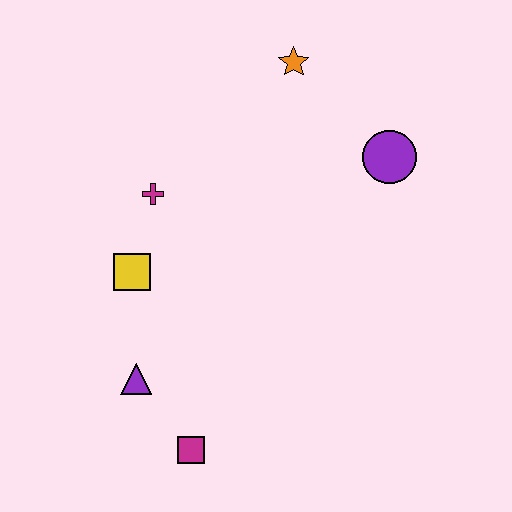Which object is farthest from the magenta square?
The orange star is farthest from the magenta square.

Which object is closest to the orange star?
The purple circle is closest to the orange star.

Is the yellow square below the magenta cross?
Yes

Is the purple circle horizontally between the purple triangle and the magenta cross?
No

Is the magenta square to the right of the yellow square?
Yes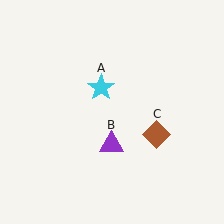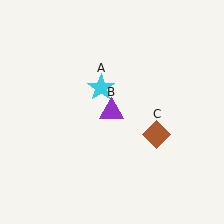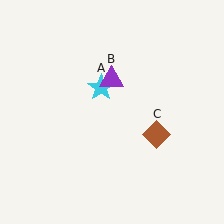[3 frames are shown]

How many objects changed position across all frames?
1 object changed position: purple triangle (object B).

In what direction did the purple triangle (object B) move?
The purple triangle (object B) moved up.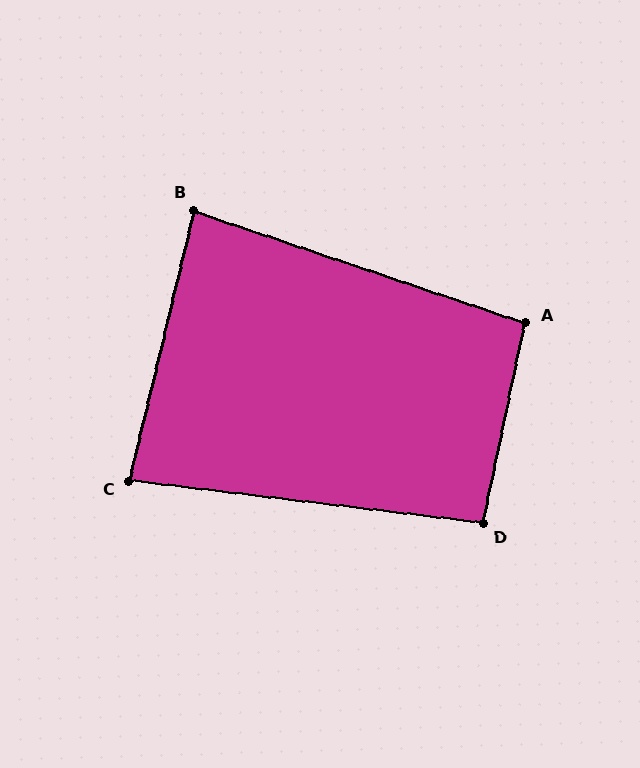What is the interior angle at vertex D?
Approximately 95 degrees (obtuse).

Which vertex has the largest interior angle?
A, at approximately 97 degrees.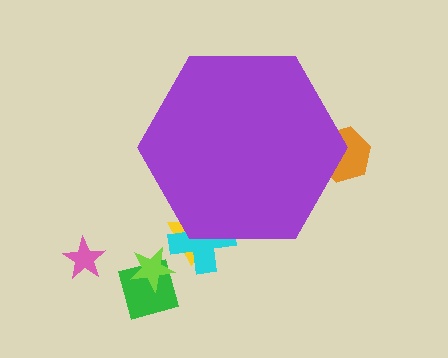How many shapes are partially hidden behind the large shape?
3 shapes are partially hidden.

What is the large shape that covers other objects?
A purple hexagon.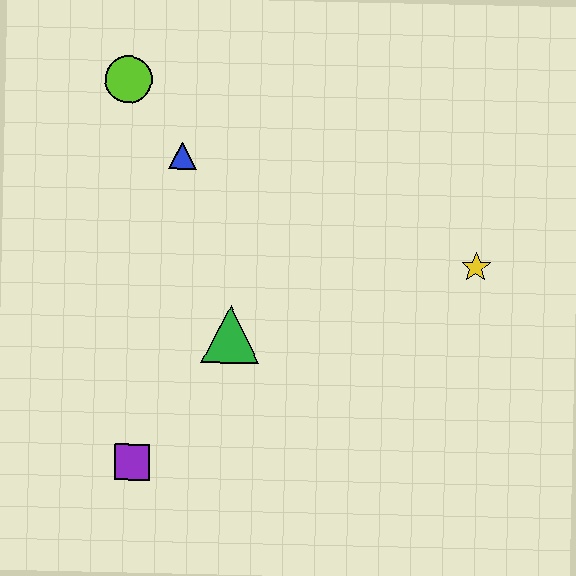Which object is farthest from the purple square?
The yellow star is farthest from the purple square.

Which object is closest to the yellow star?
The green triangle is closest to the yellow star.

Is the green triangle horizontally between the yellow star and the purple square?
Yes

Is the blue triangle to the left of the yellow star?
Yes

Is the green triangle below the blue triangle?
Yes